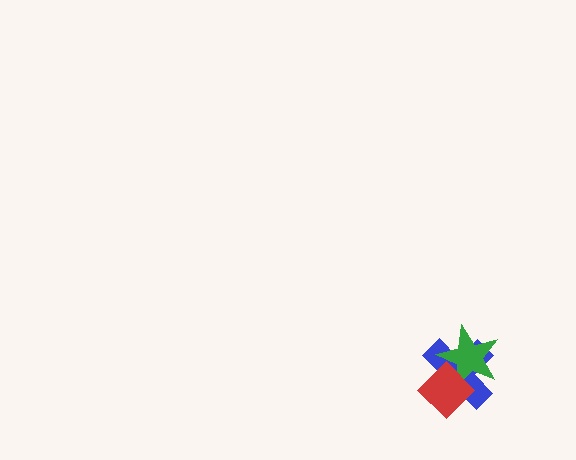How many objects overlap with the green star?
2 objects overlap with the green star.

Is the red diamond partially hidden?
No, no other shape covers it.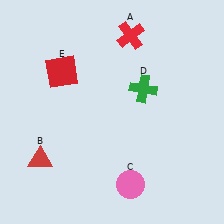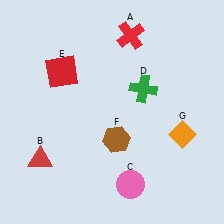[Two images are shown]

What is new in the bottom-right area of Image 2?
A brown hexagon (F) was added in the bottom-right area of Image 2.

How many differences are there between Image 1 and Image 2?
There are 2 differences between the two images.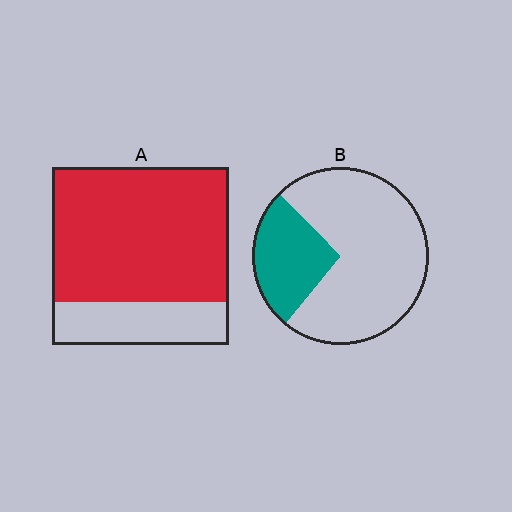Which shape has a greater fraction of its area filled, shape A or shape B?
Shape A.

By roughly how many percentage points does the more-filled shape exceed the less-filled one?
By roughly 50 percentage points (A over B).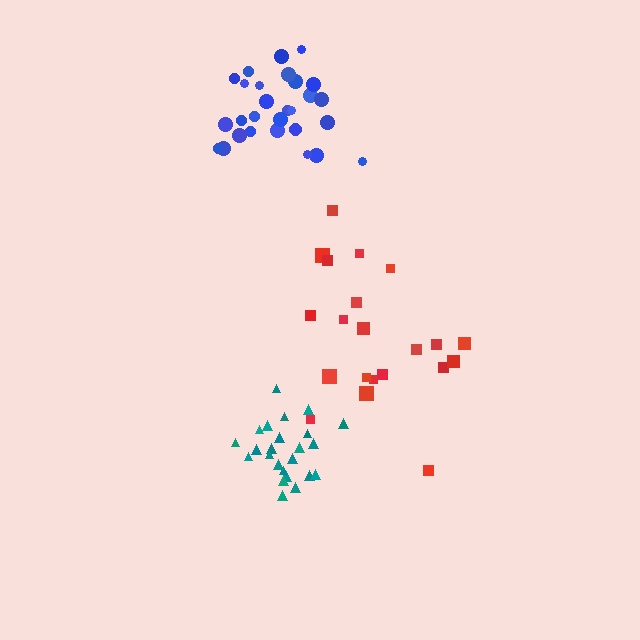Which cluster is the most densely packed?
Blue.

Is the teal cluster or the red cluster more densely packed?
Teal.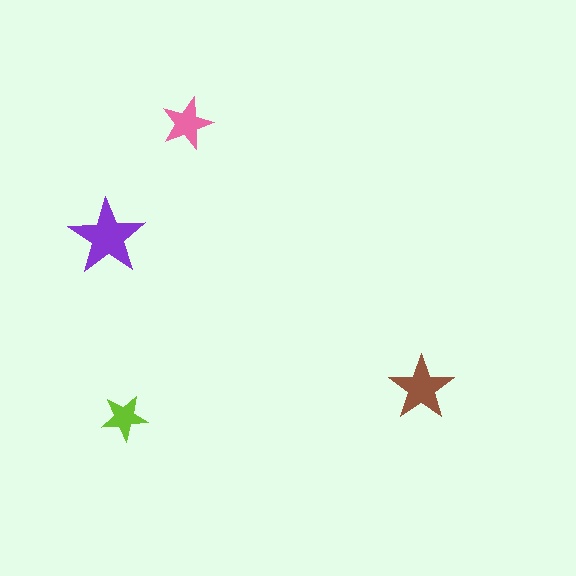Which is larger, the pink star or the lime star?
The pink one.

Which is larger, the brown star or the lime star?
The brown one.